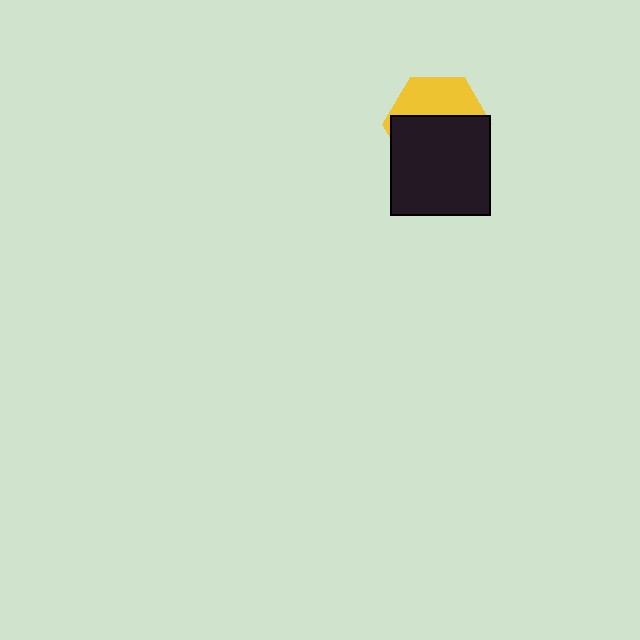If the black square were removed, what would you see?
You would see the complete yellow hexagon.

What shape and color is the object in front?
The object in front is a black square.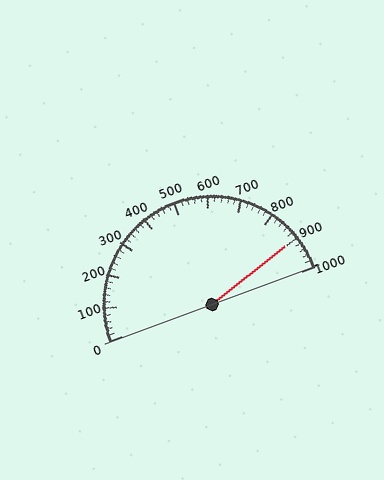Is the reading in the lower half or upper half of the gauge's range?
The reading is in the upper half of the range (0 to 1000).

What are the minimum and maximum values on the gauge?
The gauge ranges from 0 to 1000.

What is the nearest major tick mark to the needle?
The nearest major tick mark is 900.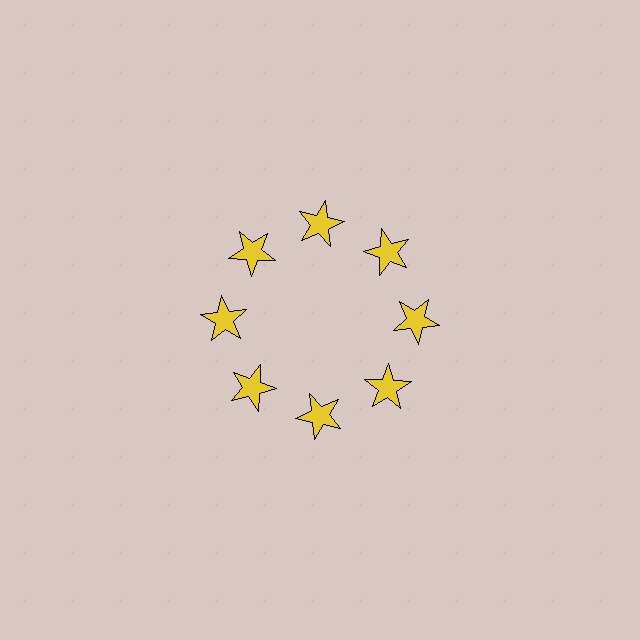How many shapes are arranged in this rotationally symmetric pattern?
There are 8 shapes, arranged in 8 groups of 1.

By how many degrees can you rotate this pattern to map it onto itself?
The pattern maps onto itself every 45 degrees of rotation.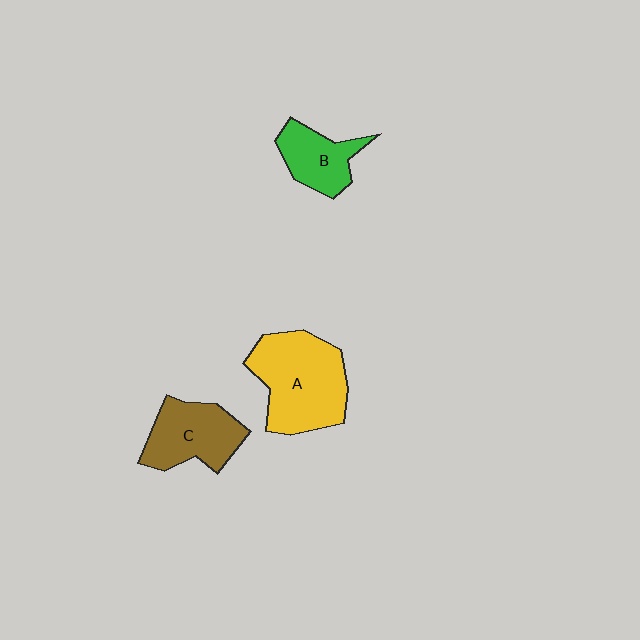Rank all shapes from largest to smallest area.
From largest to smallest: A (yellow), C (brown), B (green).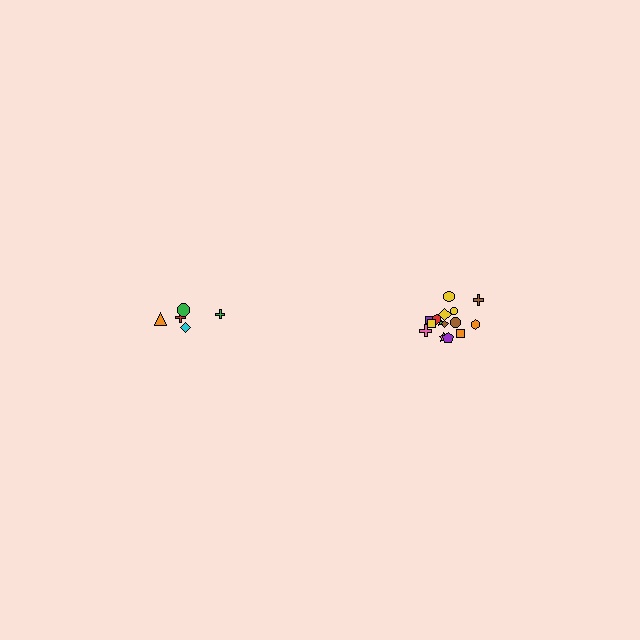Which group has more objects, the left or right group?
The right group.